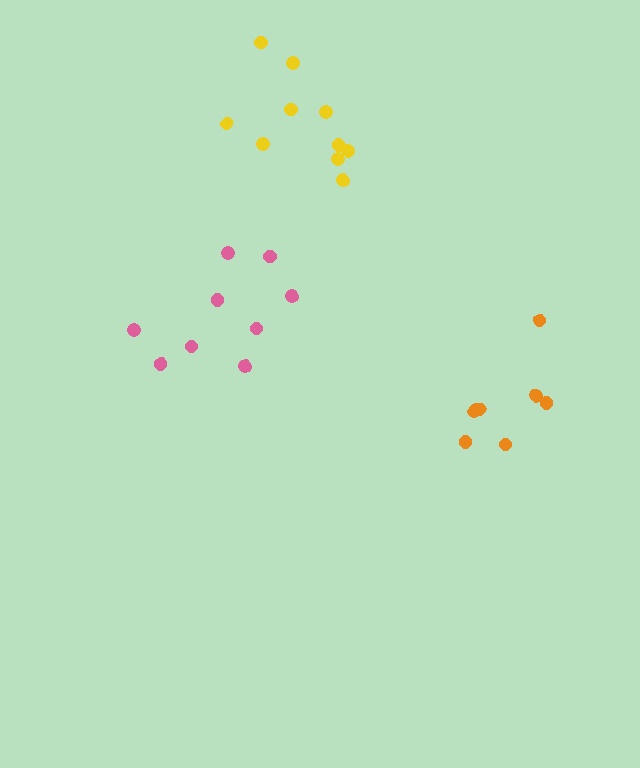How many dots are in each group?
Group 1: 8 dots, Group 2: 10 dots, Group 3: 9 dots (27 total).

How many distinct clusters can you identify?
There are 3 distinct clusters.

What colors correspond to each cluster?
The clusters are colored: orange, yellow, pink.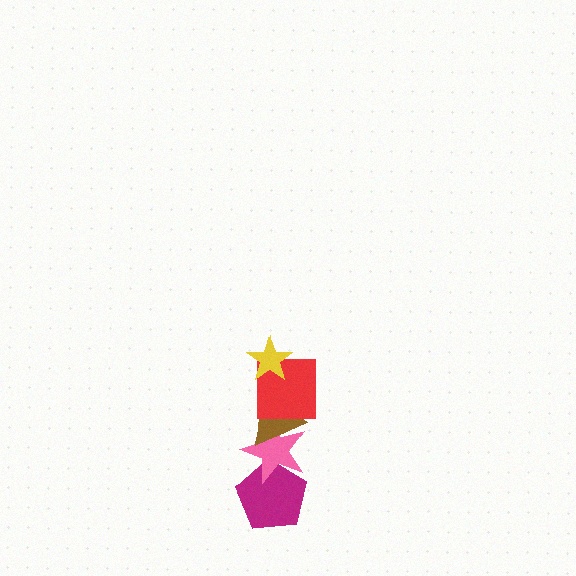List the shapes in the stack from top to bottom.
From top to bottom: the yellow star, the red square, the brown triangle, the pink star, the magenta pentagon.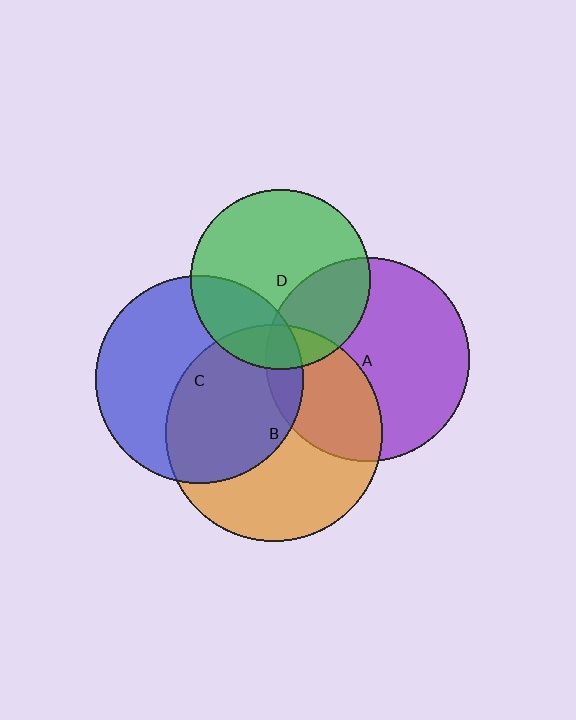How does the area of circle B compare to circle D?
Approximately 1.4 times.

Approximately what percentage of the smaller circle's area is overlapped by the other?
Approximately 35%.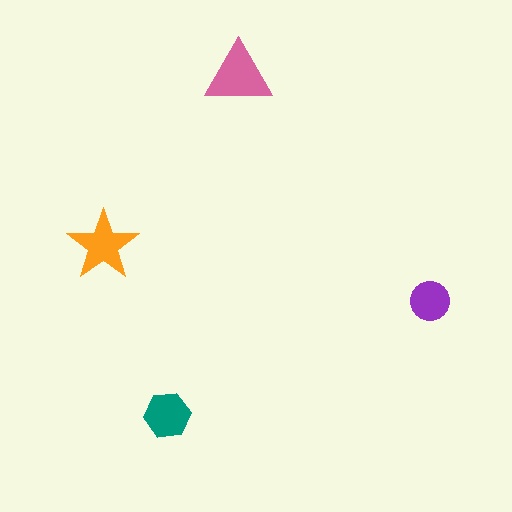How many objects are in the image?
There are 4 objects in the image.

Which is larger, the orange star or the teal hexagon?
The orange star.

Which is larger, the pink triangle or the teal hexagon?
The pink triangle.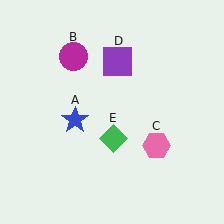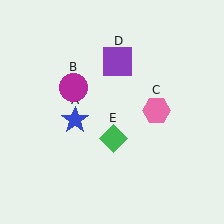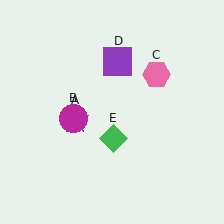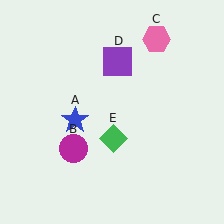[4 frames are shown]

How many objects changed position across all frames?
2 objects changed position: magenta circle (object B), pink hexagon (object C).